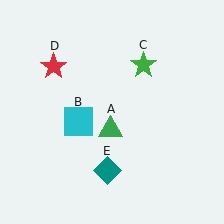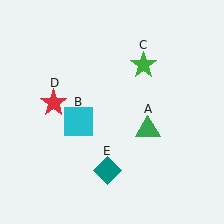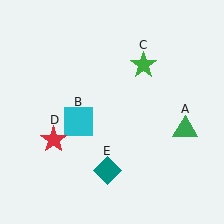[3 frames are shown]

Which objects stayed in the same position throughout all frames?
Cyan square (object B) and green star (object C) and teal diamond (object E) remained stationary.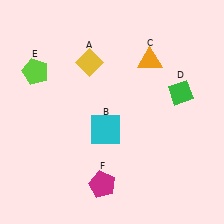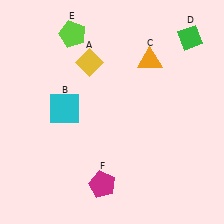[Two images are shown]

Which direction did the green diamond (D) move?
The green diamond (D) moved up.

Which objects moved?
The objects that moved are: the cyan square (B), the green diamond (D), the lime pentagon (E).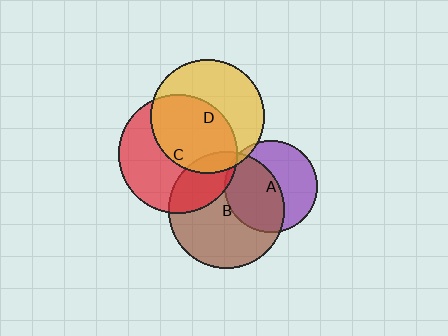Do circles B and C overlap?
Yes.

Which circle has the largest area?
Circle C (red).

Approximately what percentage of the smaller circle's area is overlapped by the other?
Approximately 25%.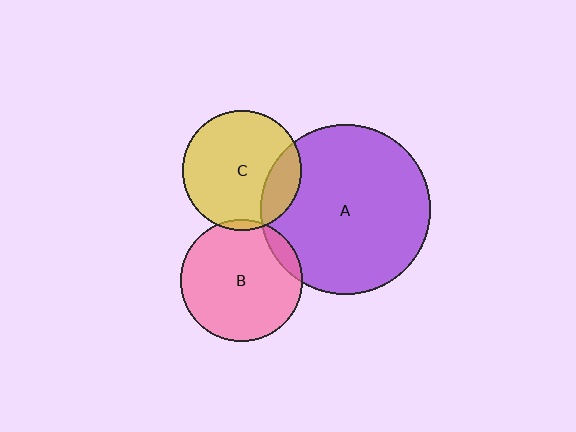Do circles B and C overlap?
Yes.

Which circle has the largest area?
Circle A (purple).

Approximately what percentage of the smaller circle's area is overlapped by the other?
Approximately 5%.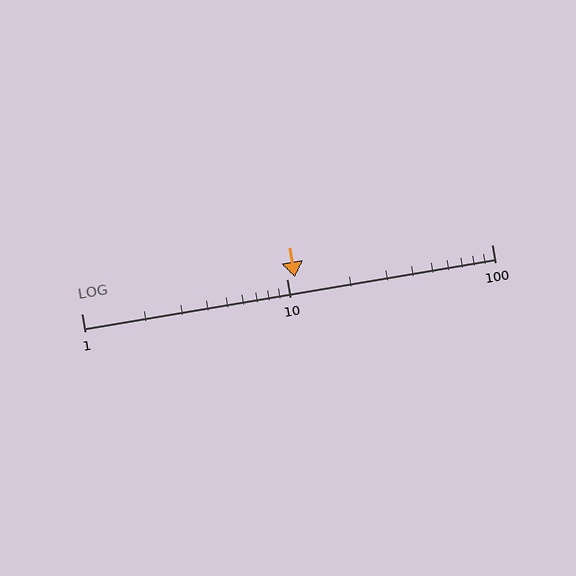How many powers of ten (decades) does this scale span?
The scale spans 2 decades, from 1 to 100.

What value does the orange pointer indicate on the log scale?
The pointer indicates approximately 11.